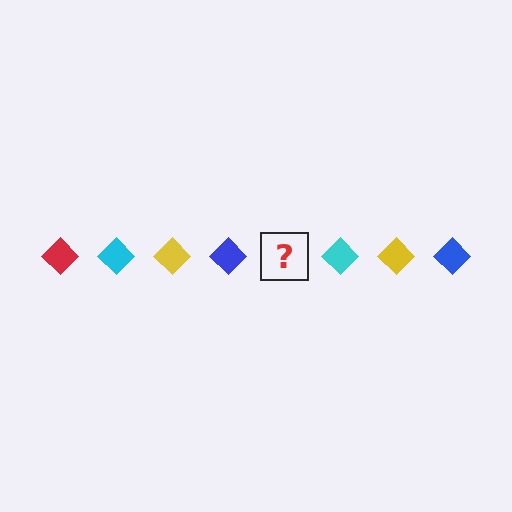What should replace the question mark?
The question mark should be replaced with a red diamond.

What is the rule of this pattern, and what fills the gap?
The rule is that the pattern cycles through red, cyan, yellow, blue diamonds. The gap should be filled with a red diamond.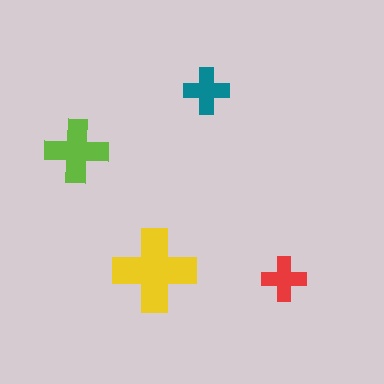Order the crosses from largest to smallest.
the yellow one, the lime one, the teal one, the red one.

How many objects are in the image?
There are 4 objects in the image.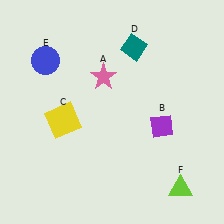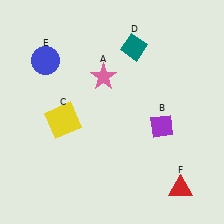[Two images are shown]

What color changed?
The triangle (F) changed from lime in Image 1 to red in Image 2.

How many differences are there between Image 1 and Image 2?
There is 1 difference between the two images.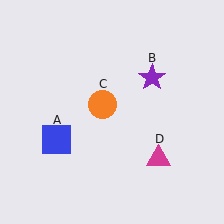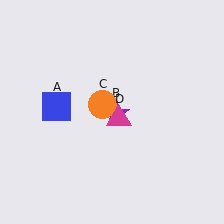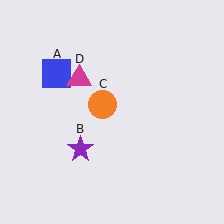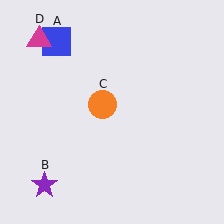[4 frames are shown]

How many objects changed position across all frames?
3 objects changed position: blue square (object A), purple star (object B), magenta triangle (object D).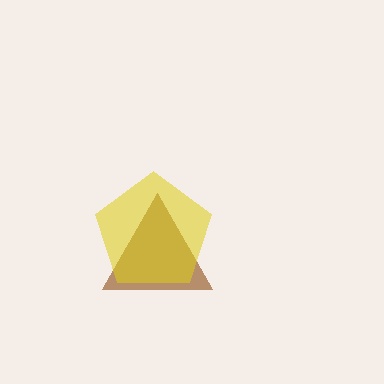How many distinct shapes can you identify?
There are 2 distinct shapes: a brown triangle, a yellow pentagon.